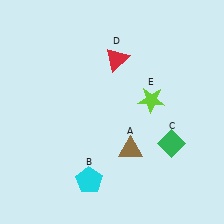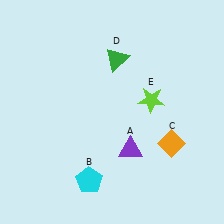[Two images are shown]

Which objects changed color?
A changed from brown to purple. C changed from green to orange. D changed from red to green.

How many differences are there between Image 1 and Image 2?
There are 3 differences between the two images.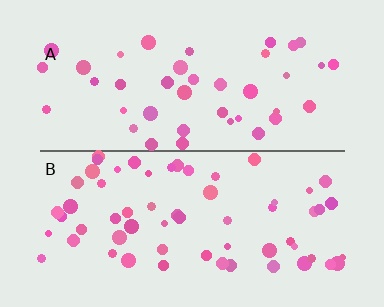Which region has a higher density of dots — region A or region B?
B (the bottom).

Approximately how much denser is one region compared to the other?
Approximately 1.5× — region B over region A.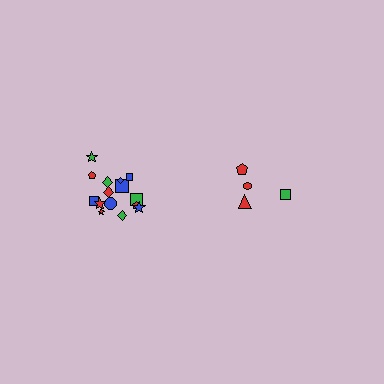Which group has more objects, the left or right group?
The left group.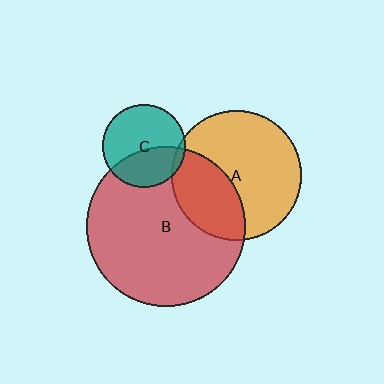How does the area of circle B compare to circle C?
Approximately 3.7 times.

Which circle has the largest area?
Circle B (red).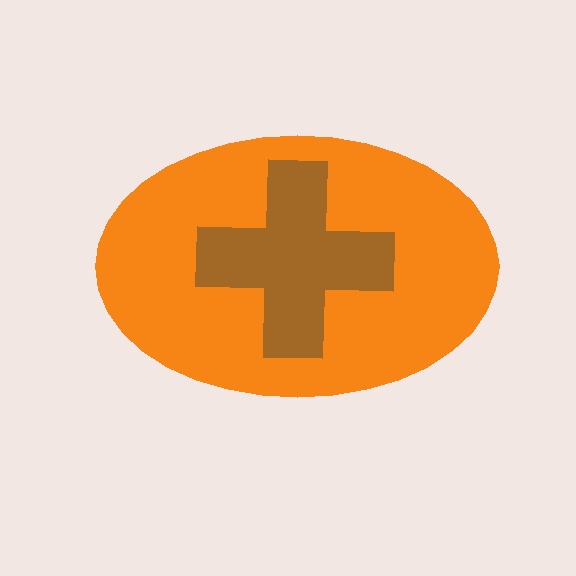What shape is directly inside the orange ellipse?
The brown cross.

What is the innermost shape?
The brown cross.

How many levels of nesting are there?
2.